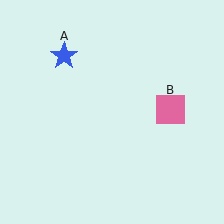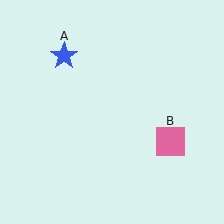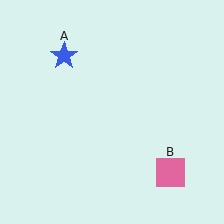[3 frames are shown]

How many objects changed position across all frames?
1 object changed position: pink square (object B).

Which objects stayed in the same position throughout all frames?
Blue star (object A) remained stationary.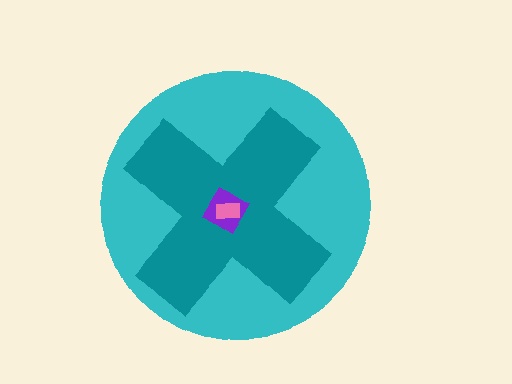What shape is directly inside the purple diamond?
The pink rectangle.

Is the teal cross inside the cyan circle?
Yes.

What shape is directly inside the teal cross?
The purple diamond.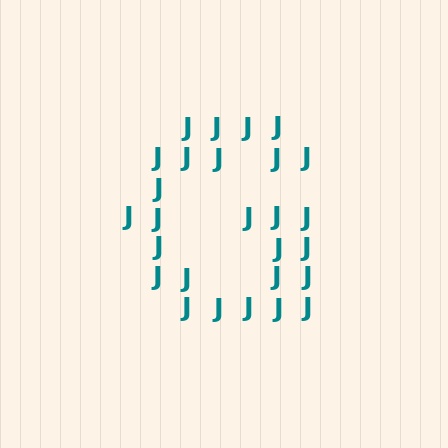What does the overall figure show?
The overall figure shows the letter G.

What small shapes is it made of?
It is made of small letter J's.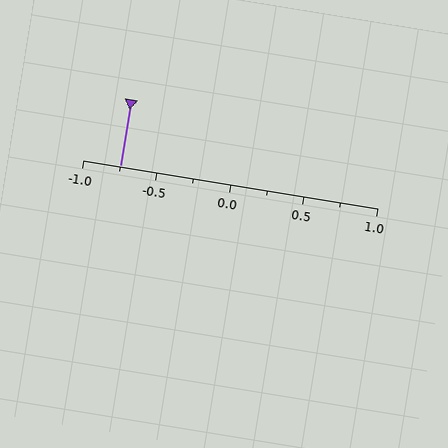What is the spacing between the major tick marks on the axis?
The major ticks are spaced 0.5 apart.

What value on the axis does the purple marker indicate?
The marker indicates approximately -0.75.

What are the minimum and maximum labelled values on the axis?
The axis runs from -1.0 to 1.0.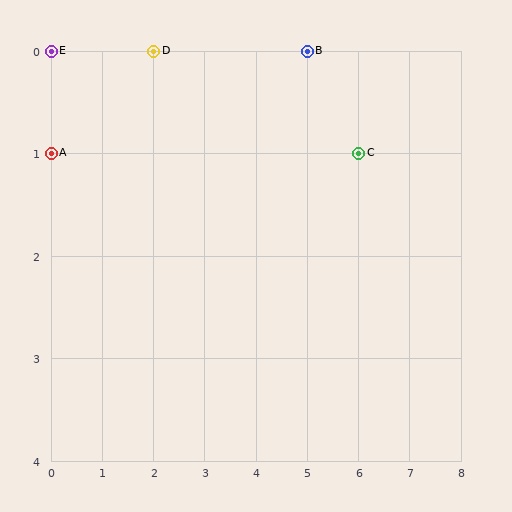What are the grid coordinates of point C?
Point C is at grid coordinates (6, 1).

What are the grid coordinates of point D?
Point D is at grid coordinates (2, 0).